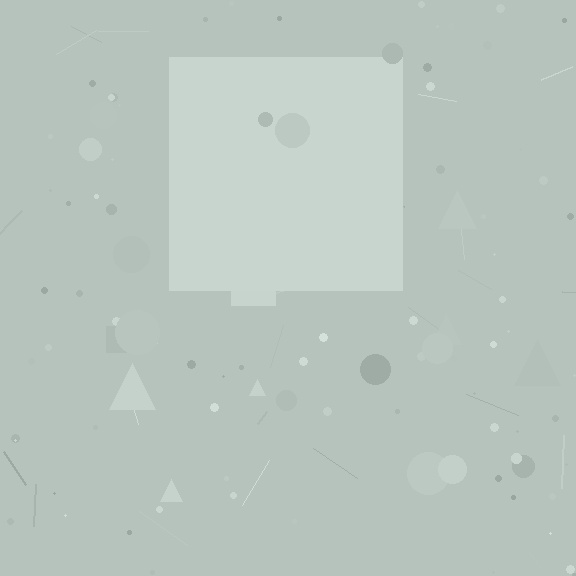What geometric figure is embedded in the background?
A square is embedded in the background.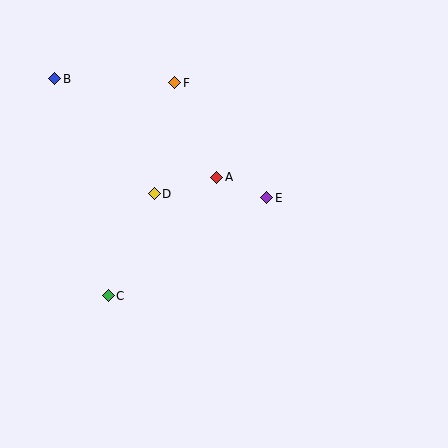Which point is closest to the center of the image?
Point A at (217, 177) is closest to the center.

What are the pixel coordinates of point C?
Point C is at (108, 296).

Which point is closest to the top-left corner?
Point B is closest to the top-left corner.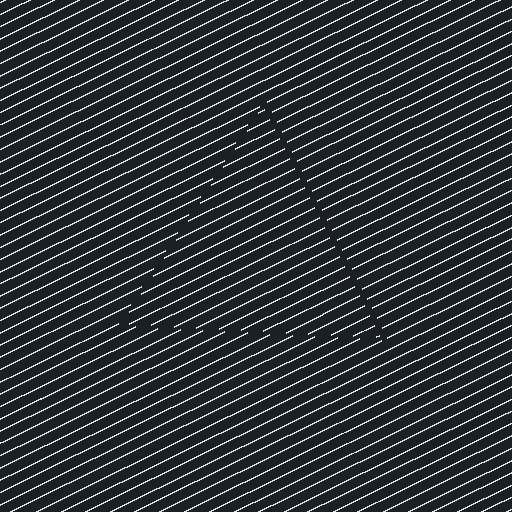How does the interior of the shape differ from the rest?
The interior of the shape contains the same grating, shifted by half a period — the contour is defined by the phase discontinuity where line-ends from the inner and outer gratings abut.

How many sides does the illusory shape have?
3 sides — the line-ends trace a triangle.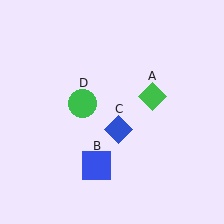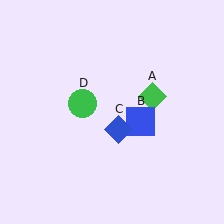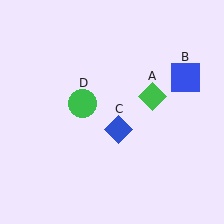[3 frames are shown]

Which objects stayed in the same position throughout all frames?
Green diamond (object A) and blue diamond (object C) and green circle (object D) remained stationary.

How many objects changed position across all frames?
1 object changed position: blue square (object B).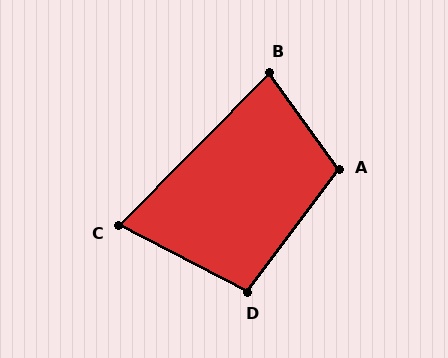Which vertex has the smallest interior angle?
C, at approximately 73 degrees.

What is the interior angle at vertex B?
Approximately 80 degrees (acute).